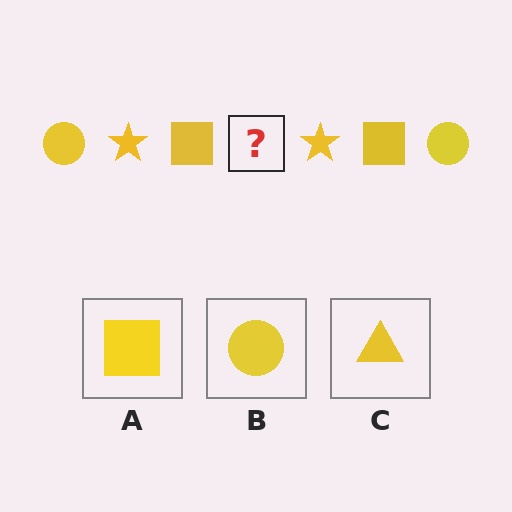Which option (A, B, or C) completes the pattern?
B.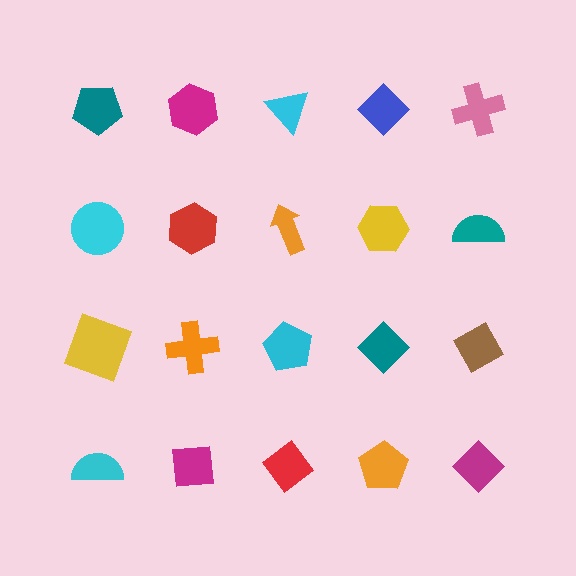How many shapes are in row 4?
5 shapes.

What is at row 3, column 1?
A yellow square.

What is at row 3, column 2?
An orange cross.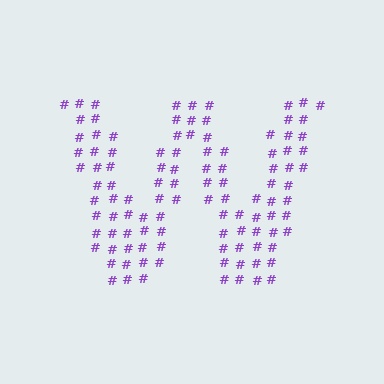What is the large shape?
The large shape is the letter W.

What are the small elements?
The small elements are hash symbols.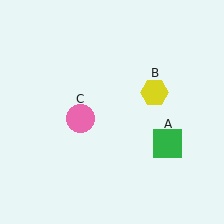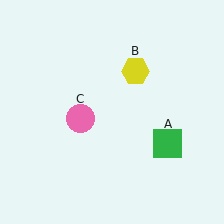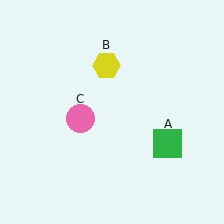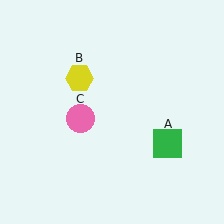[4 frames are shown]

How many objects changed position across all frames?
1 object changed position: yellow hexagon (object B).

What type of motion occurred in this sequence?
The yellow hexagon (object B) rotated counterclockwise around the center of the scene.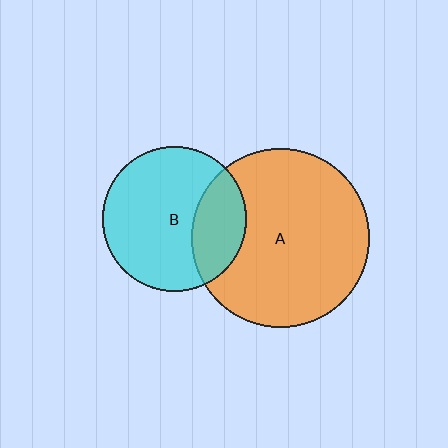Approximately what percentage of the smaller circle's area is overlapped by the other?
Approximately 25%.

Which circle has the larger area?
Circle A (orange).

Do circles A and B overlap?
Yes.